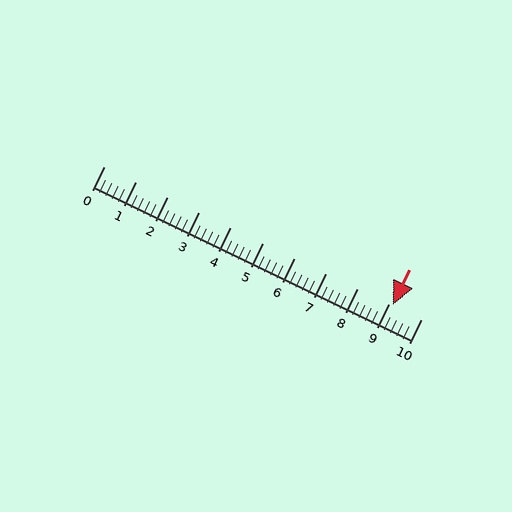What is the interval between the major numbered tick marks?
The major tick marks are spaced 1 units apart.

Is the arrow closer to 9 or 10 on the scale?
The arrow is closer to 9.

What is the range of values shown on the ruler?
The ruler shows values from 0 to 10.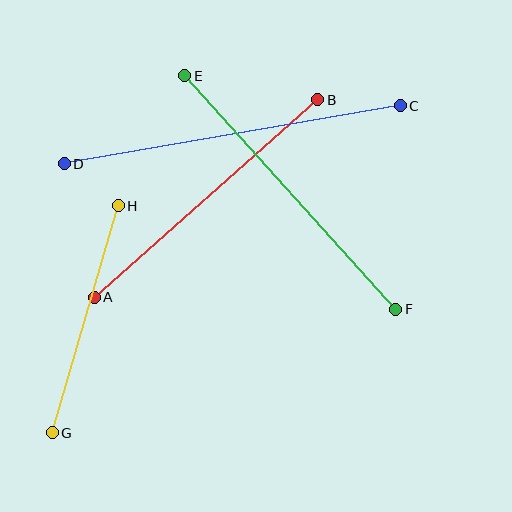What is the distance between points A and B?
The distance is approximately 299 pixels.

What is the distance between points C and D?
The distance is approximately 341 pixels.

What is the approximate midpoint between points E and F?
The midpoint is at approximately (290, 193) pixels.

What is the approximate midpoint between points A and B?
The midpoint is at approximately (206, 198) pixels.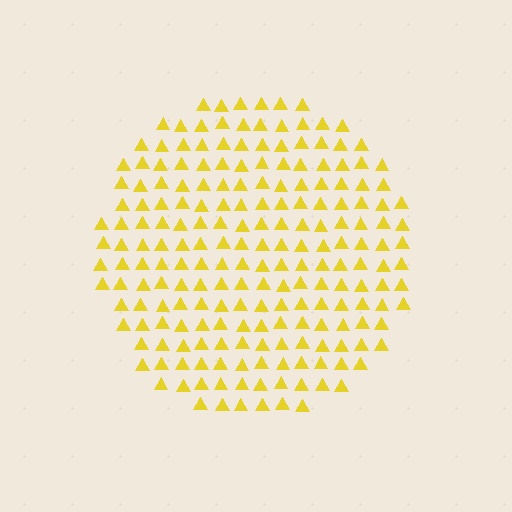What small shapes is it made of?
It is made of small triangles.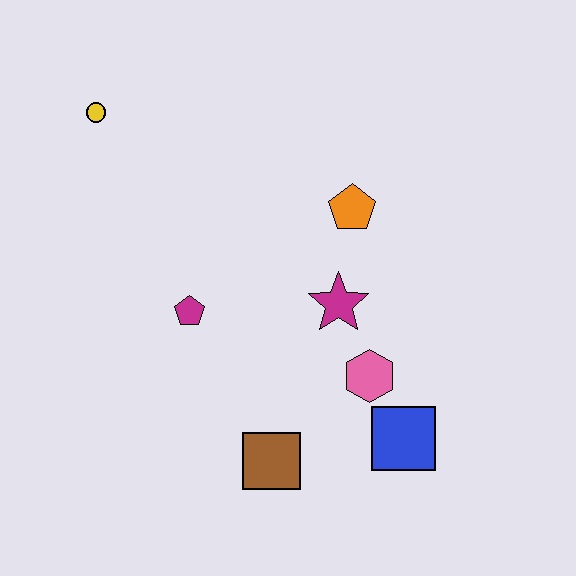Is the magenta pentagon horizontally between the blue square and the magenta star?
No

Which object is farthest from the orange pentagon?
The yellow circle is farthest from the orange pentagon.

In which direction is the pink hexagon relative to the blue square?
The pink hexagon is above the blue square.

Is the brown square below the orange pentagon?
Yes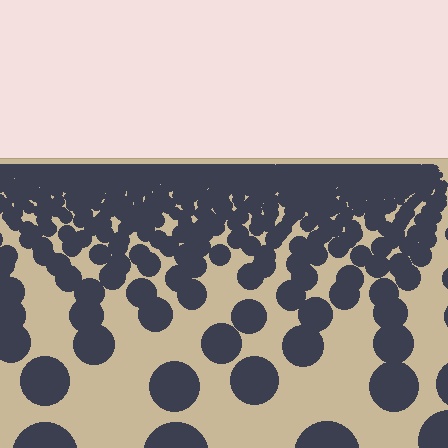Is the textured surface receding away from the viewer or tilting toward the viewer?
The surface is receding away from the viewer. Texture elements get smaller and denser toward the top.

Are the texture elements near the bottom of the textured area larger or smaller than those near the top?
Larger. Near the bottom, elements are closer to the viewer and appear at a bigger on-screen size.